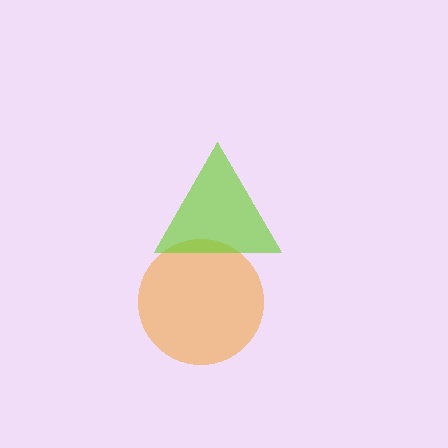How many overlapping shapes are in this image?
There are 2 overlapping shapes in the image.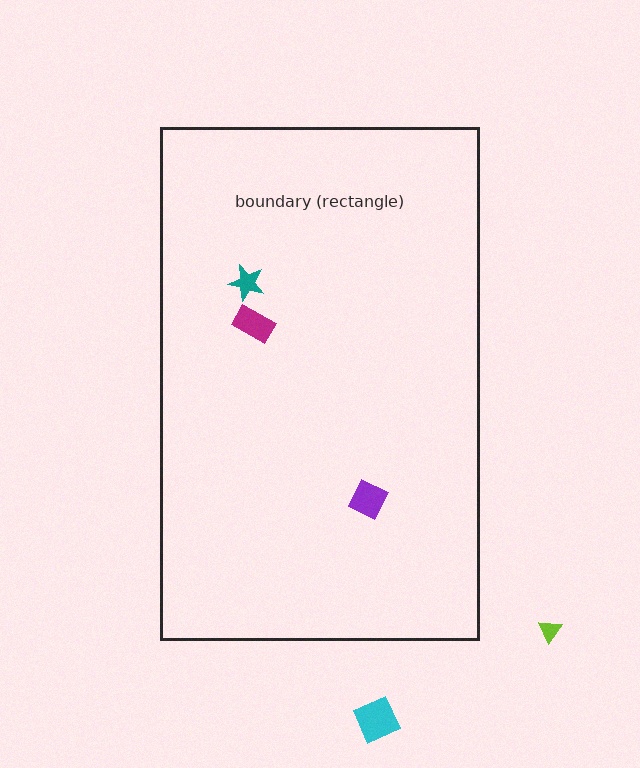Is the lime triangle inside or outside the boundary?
Outside.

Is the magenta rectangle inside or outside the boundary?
Inside.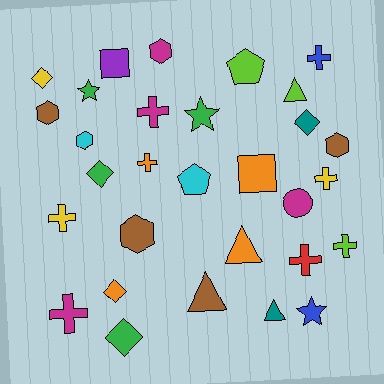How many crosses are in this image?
There are 8 crosses.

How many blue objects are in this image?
There are 2 blue objects.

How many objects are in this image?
There are 30 objects.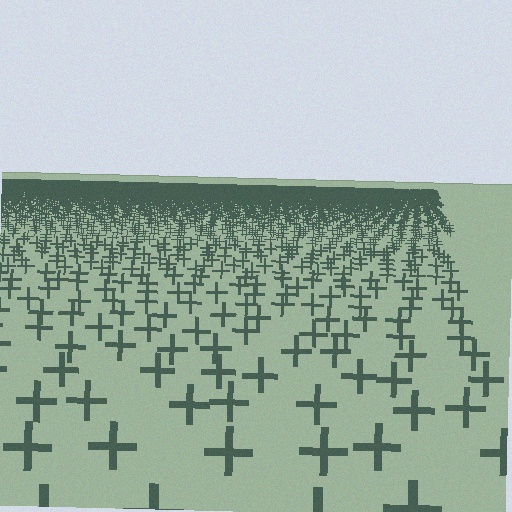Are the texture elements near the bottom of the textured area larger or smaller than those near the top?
Larger. Near the bottom, elements are closer to the viewer and appear at a bigger on-screen size.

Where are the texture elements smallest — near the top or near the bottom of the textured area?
Near the top.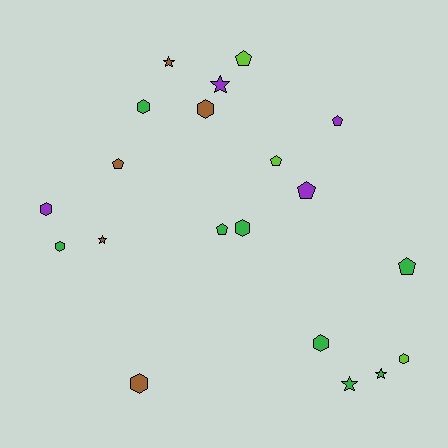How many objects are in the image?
There are 20 objects.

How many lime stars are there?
There are no lime stars.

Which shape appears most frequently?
Hexagon, with 8 objects.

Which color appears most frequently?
Green, with 8 objects.